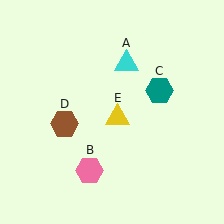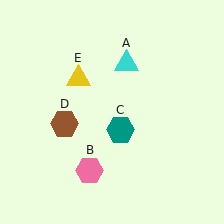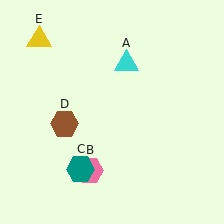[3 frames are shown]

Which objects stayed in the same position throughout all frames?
Cyan triangle (object A) and pink hexagon (object B) and brown hexagon (object D) remained stationary.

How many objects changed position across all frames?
2 objects changed position: teal hexagon (object C), yellow triangle (object E).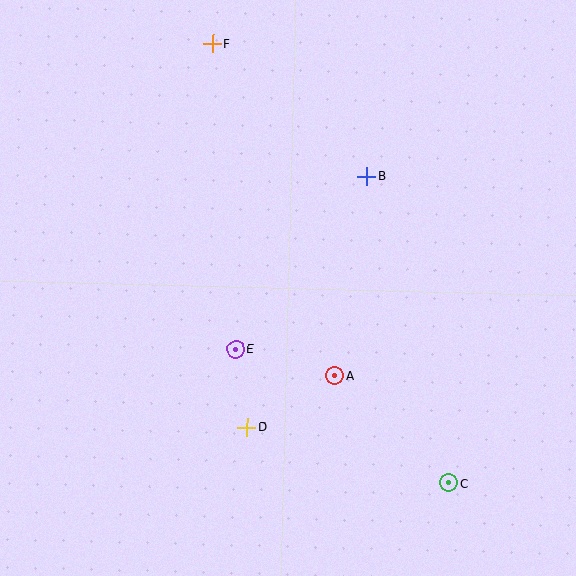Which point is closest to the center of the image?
Point E at (236, 349) is closest to the center.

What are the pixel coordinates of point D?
Point D is at (247, 427).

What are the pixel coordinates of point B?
Point B is at (367, 176).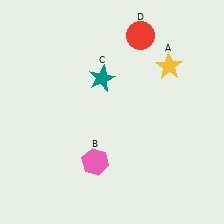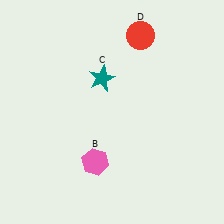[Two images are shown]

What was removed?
The yellow star (A) was removed in Image 2.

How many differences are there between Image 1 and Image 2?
There is 1 difference between the two images.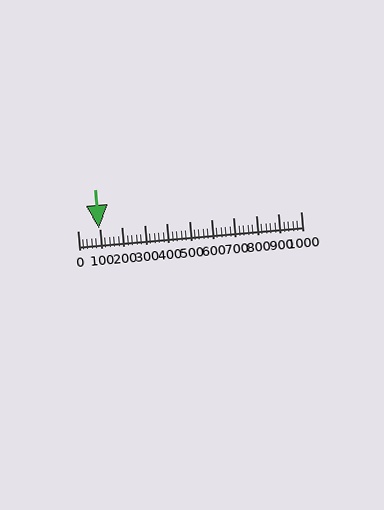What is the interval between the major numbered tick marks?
The major tick marks are spaced 100 units apart.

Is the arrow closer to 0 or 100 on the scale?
The arrow is closer to 100.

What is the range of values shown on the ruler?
The ruler shows values from 0 to 1000.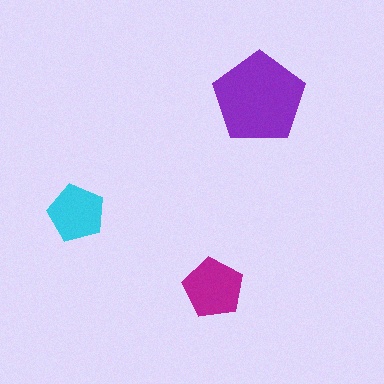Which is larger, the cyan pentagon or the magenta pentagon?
The magenta one.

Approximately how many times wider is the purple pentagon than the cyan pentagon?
About 1.5 times wider.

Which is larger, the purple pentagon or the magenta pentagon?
The purple one.